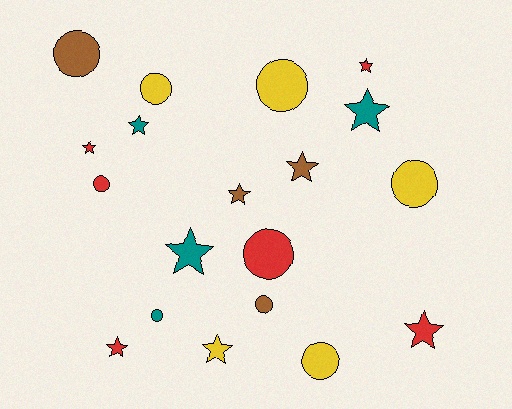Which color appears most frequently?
Red, with 6 objects.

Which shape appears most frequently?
Star, with 10 objects.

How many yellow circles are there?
There are 4 yellow circles.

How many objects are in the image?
There are 19 objects.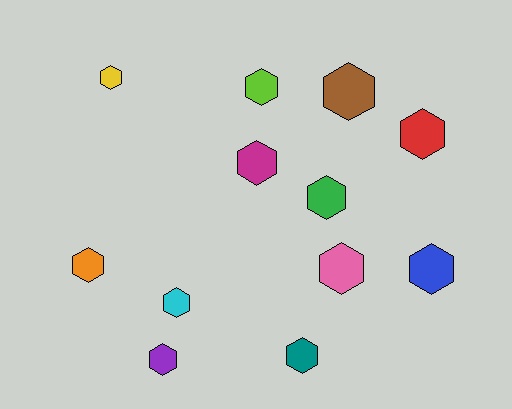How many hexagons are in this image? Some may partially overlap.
There are 12 hexagons.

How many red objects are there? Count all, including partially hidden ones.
There is 1 red object.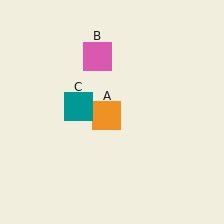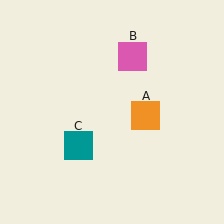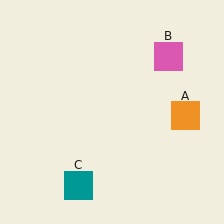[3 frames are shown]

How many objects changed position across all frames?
3 objects changed position: orange square (object A), pink square (object B), teal square (object C).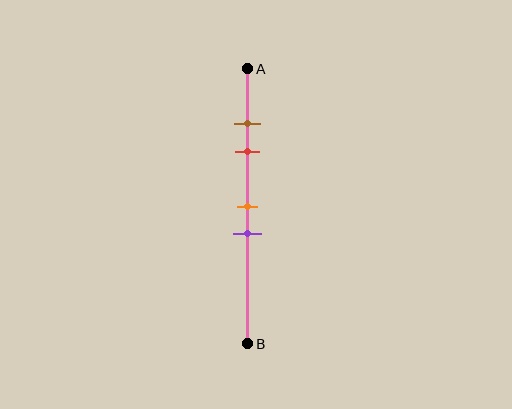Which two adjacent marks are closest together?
The brown and red marks are the closest adjacent pair.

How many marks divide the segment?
There are 4 marks dividing the segment.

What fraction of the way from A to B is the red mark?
The red mark is approximately 30% (0.3) of the way from A to B.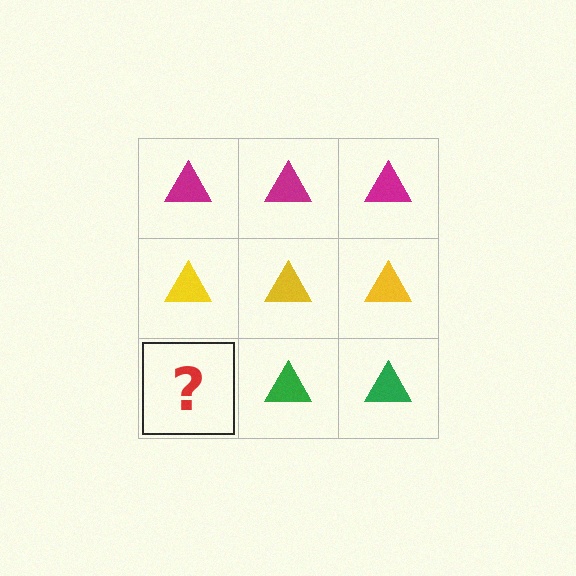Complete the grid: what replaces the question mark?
The question mark should be replaced with a green triangle.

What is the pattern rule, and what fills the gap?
The rule is that each row has a consistent color. The gap should be filled with a green triangle.